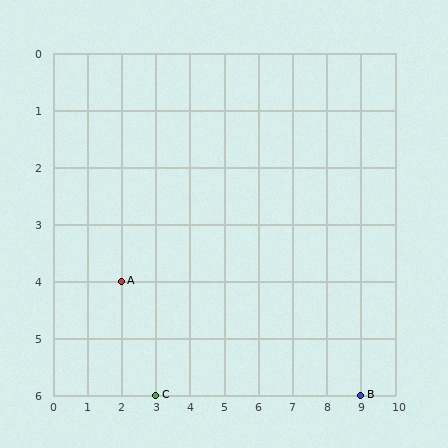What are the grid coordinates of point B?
Point B is at grid coordinates (9, 6).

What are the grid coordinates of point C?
Point C is at grid coordinates (3, 6).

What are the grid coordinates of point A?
Point A is at grid coordinates (2, 4).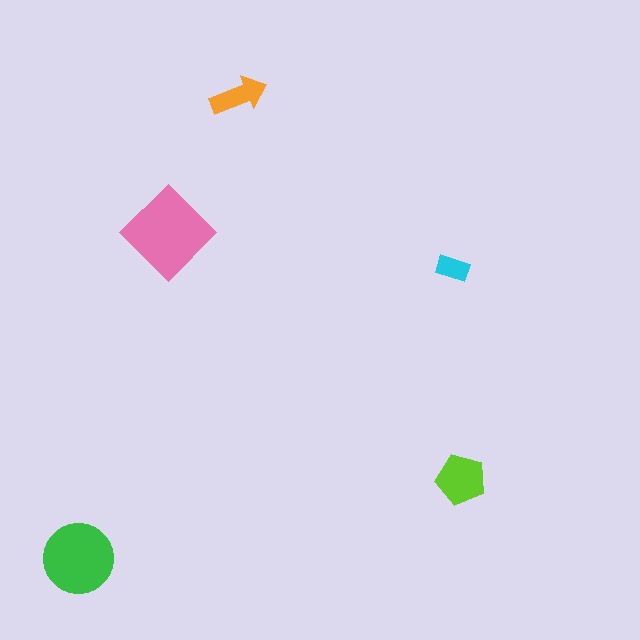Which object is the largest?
The pink diamond.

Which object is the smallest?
The cyan rectangle.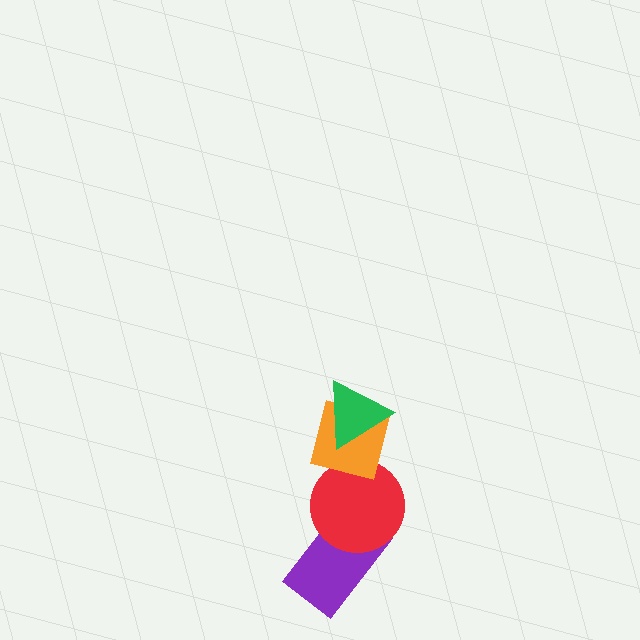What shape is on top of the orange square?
The green triangle is on top of the orange square.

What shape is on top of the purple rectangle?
The red circle is on top of the purple rectangle.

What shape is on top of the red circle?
The orange square is on top of the red circle.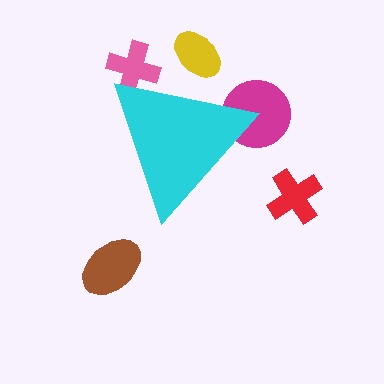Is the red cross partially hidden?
No, the red cross is fully visible.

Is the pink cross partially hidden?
Yes, the pink cross is partially hidden behind the cyan triangle.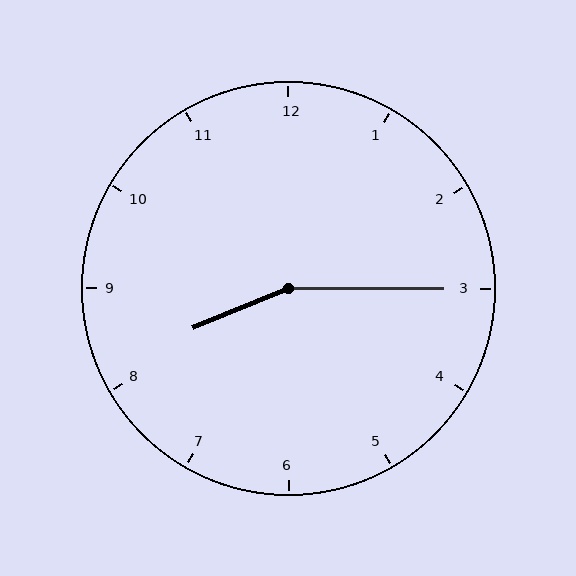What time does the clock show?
8:15.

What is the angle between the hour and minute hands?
Approximately 158 degrees.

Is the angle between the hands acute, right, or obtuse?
It is obtuse.